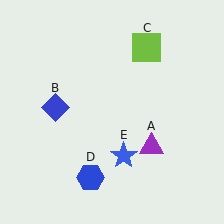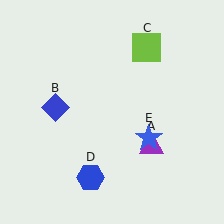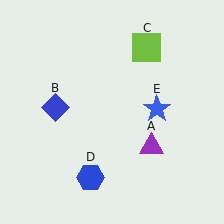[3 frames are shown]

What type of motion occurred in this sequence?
The blue star (object E) rotated counterclockwise around the center of the scene.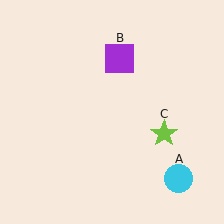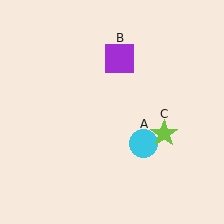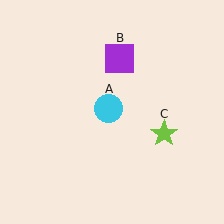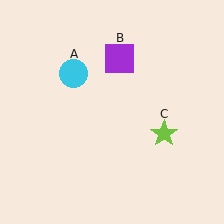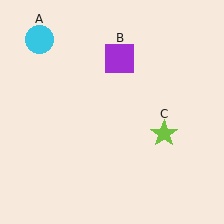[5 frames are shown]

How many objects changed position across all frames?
1 object changed position: cyan circle (object A).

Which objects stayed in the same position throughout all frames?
Purple square (object B) and lime star (object C) remained stationary.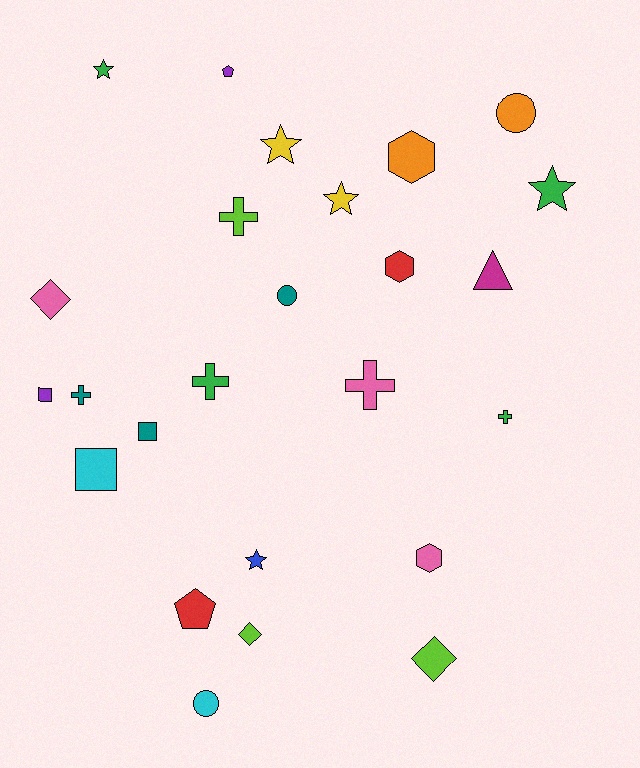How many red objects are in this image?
There are 2 red objects.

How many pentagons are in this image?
There are 2 pentagons.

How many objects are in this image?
There are 25 objects.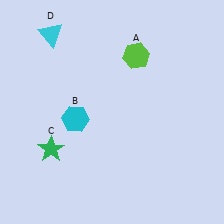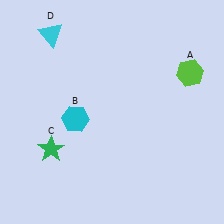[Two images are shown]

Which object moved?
The lime hexagon (A) moved right.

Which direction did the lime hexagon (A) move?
The lime hexagon (A) moved right.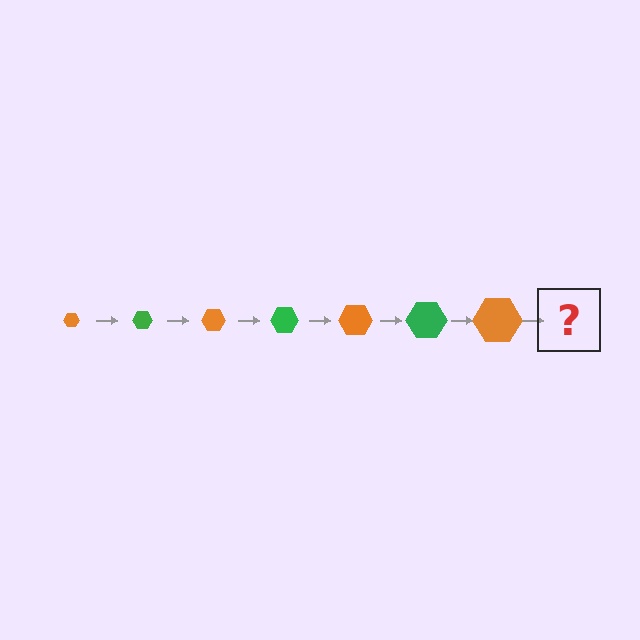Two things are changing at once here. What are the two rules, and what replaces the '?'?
The two rules are that the hexagon grows larger each step and the color cycles through orange and green. The '?' should be a green hexagon, larger than the previous one.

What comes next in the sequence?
The next element should be a green hexagon, larger than the previous one.